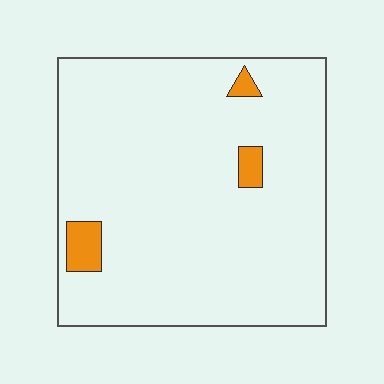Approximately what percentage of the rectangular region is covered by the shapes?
Approximately 5%.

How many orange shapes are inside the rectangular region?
3.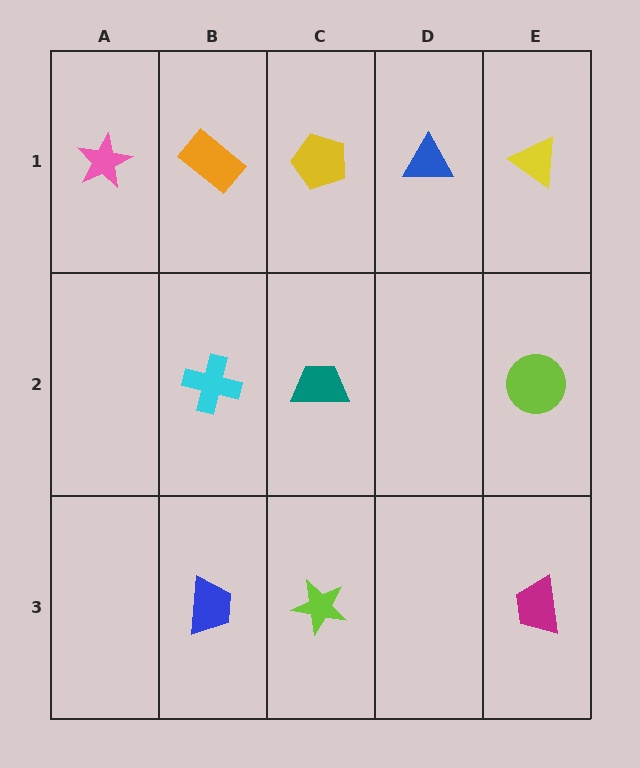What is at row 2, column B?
A cyan cross.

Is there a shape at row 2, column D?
No, that cell is empty.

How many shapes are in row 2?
3 shapes.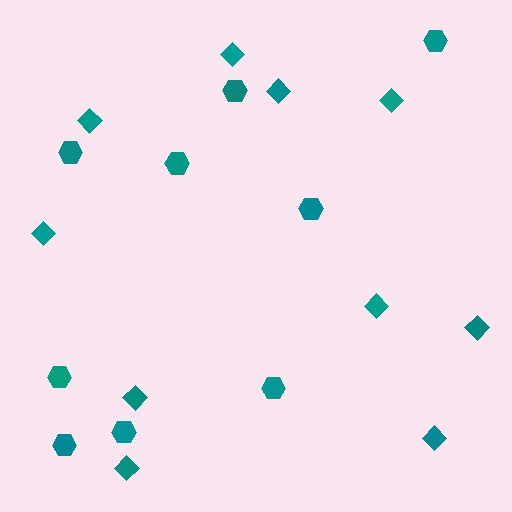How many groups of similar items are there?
There are 2 groups: one group of hexagons (9) and one group of diamonds (10).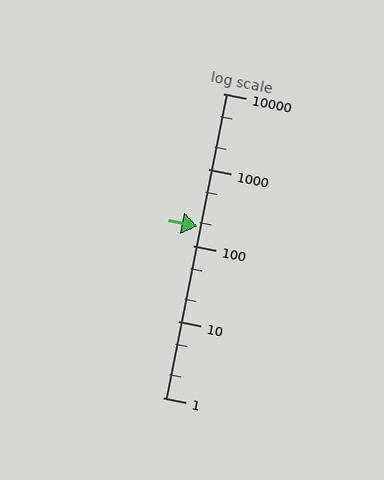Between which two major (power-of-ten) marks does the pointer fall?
The pointer is between 100 and 1000.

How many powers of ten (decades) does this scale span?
The scale spans 4 decades, from 1 to 10000.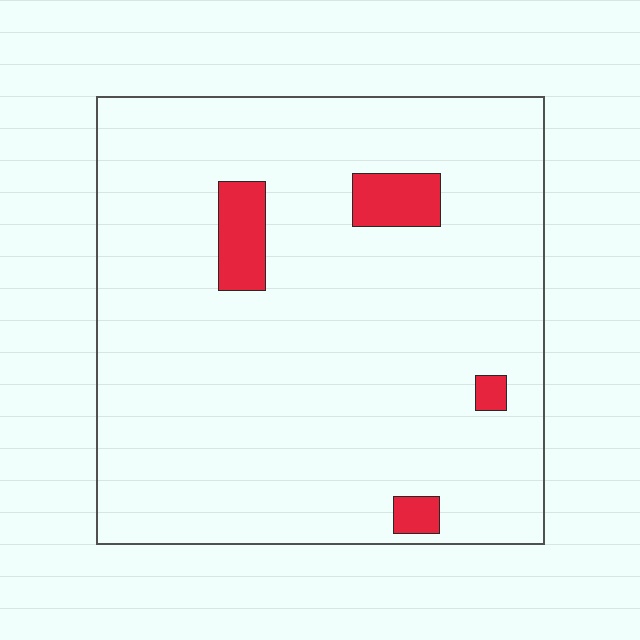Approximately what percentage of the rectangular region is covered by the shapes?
Approximately 5%.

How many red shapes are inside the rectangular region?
4.